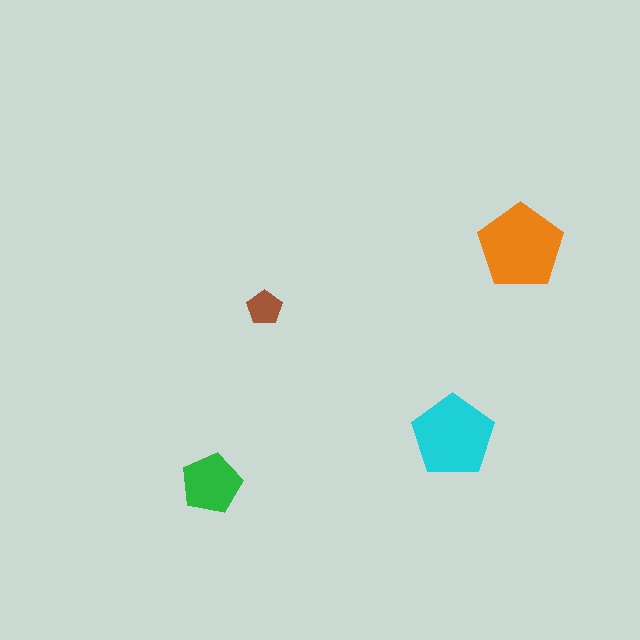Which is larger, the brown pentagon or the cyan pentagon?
The cyan one.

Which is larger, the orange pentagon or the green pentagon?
The orange one.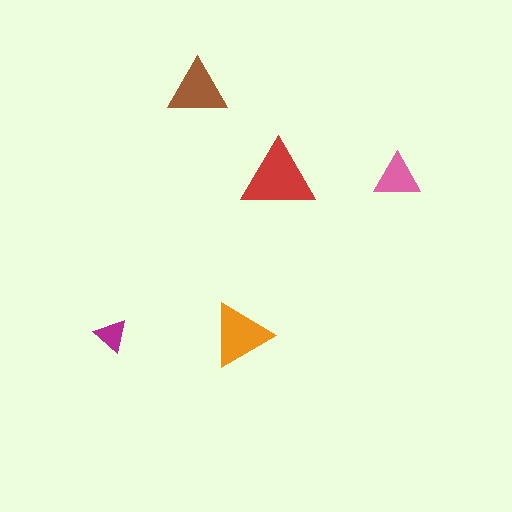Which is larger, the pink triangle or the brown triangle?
The brown one.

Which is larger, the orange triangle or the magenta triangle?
The orange one.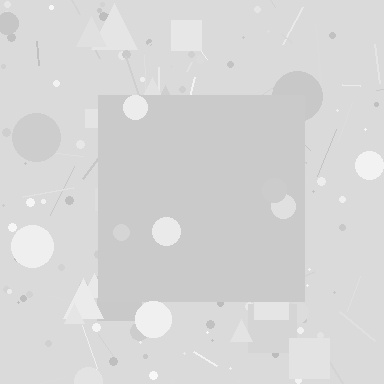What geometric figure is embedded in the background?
A square is embedded in the background.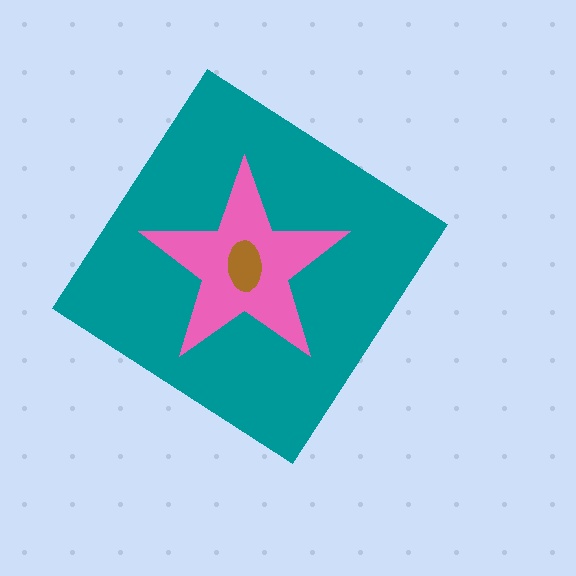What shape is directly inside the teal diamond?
The pink star.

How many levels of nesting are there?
3.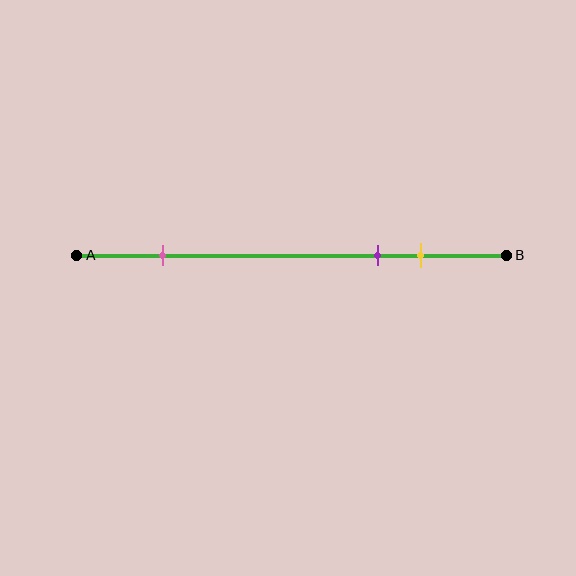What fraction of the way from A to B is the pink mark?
The pink mark is approximately 20% (0.2) of the way from A to B.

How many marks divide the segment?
There are 3 marks dividing the segment.